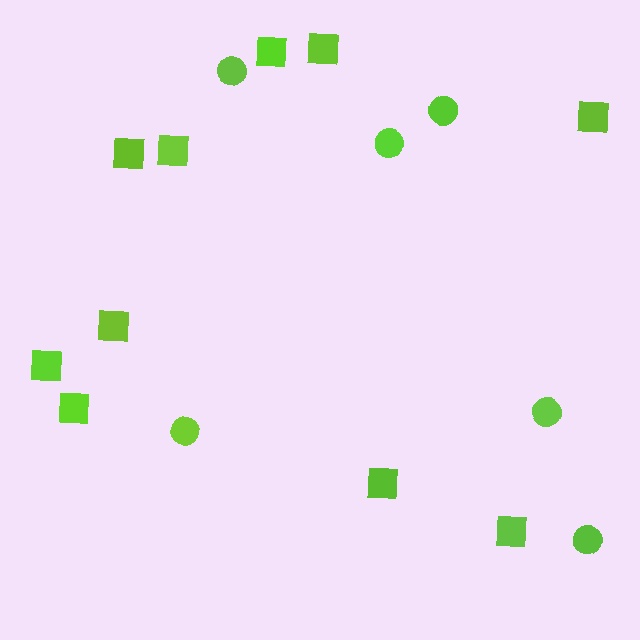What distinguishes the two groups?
There are 2 groups: one group of squares (10) and one group of circles (6).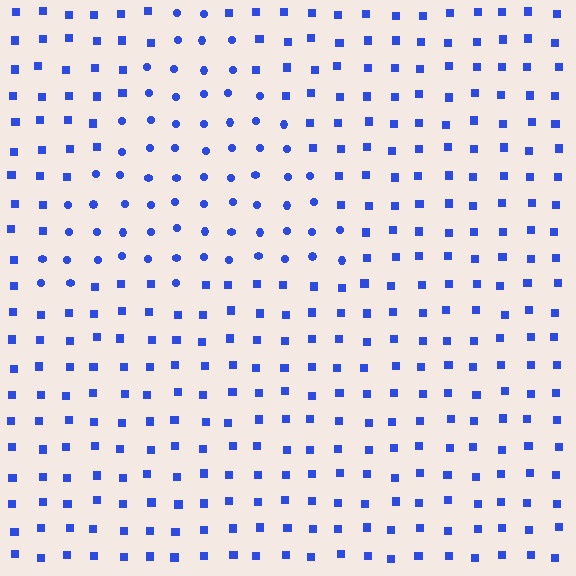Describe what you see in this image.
The image is filled with small blue elements arranged in a uniform grid. A triangle-shaped region contains circles, while the surrounding area contains squares. The boundary is defined purely by the change in element shape.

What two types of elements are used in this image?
The image uses circles inside the triangle region and squares outside it.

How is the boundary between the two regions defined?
The boundary is defined by a change in element shape: circles inside vs. squares outside. All elements share the same color and spacing.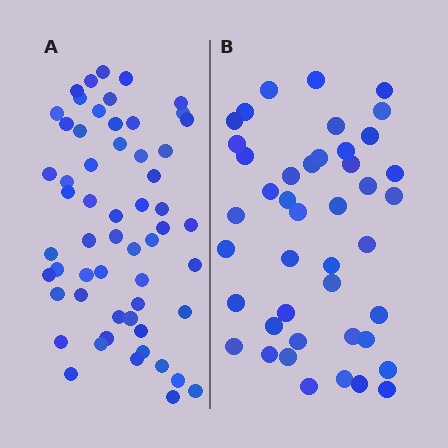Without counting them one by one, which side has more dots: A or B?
Region A (the left region) has more dots.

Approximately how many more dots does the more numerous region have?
Region A has approximately 15 more dots than region B.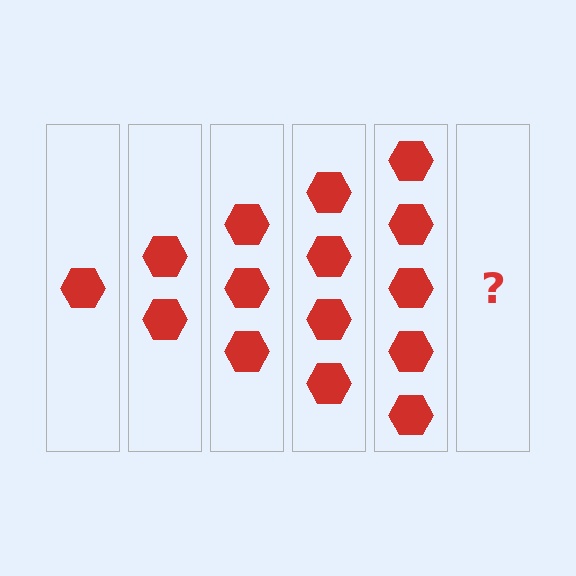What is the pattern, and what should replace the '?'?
The pattern is that each step adds one more hexagon. The '?' should be 6 hexagons.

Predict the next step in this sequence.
The next step is 6 hexagons.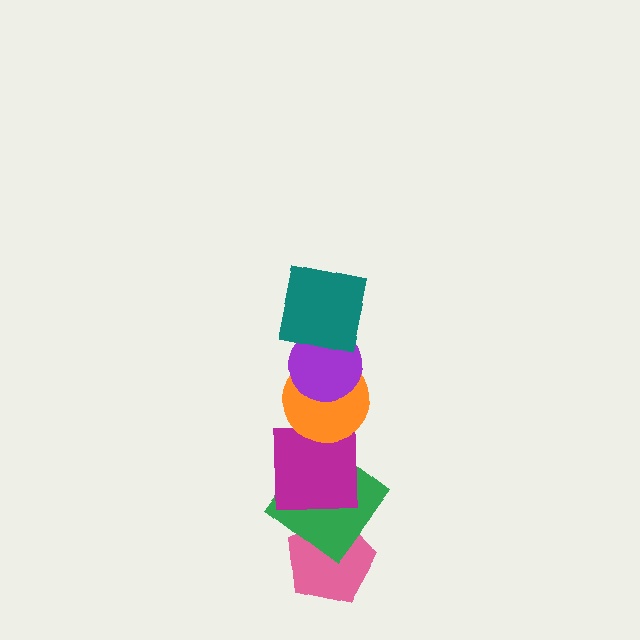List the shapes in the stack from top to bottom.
From top to bottom: the teal square, the purple circle, the orange circle, the magenta square, the green diamond, the pink pentagon.